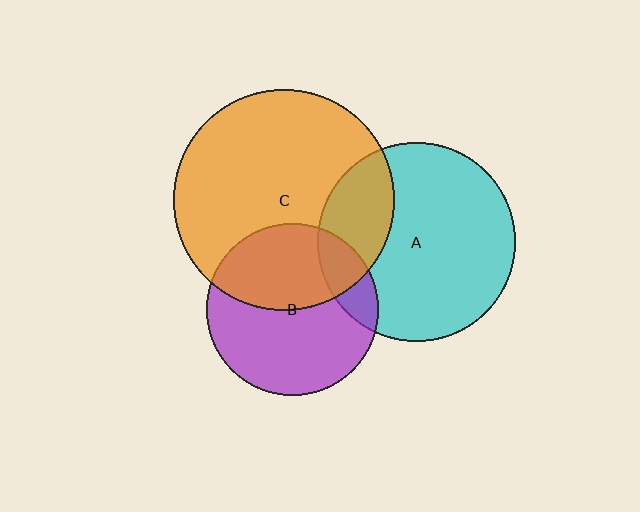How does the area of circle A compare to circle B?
Approximately 1.3 times.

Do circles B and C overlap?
Yes.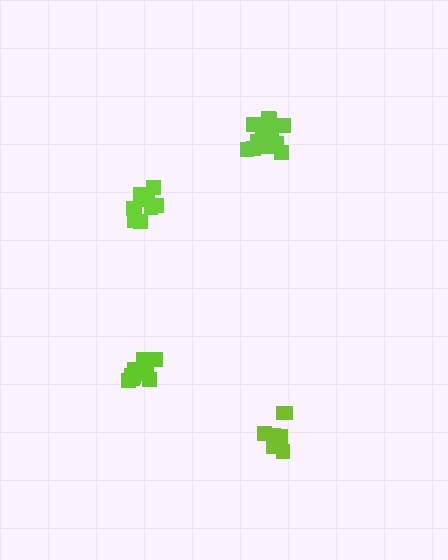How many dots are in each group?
Group 1: 9 dots, Group 2: 10 dots, Group 3: 15 dots, Group 4: 10 dots (44 total).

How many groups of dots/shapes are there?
There are 4 groups.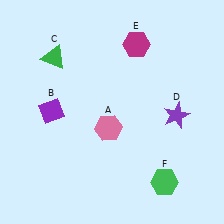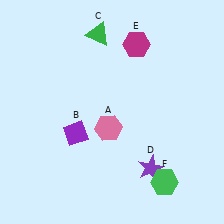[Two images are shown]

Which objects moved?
The objects that moved are: the purple diamond (B), the green triangle (C), the purple star (D).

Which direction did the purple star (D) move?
The purple star (D) moved down.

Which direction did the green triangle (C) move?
The green triangle (C) moved right.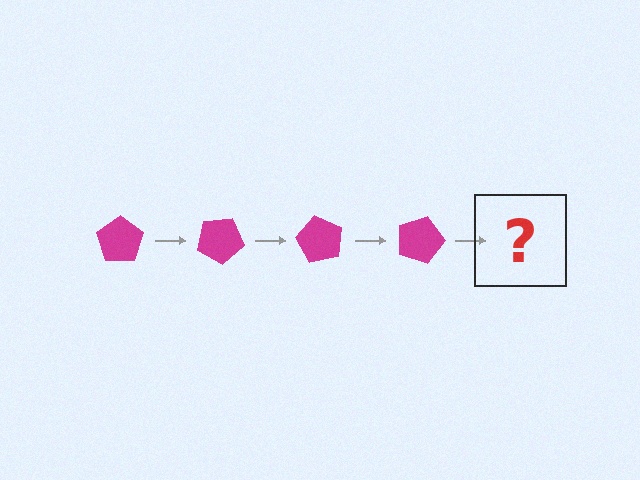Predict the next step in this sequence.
The next step is a magenta pentagon rotated 120 degrees.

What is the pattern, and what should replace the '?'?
The pattern is that the pentagon rotates 30 degrees each step. The '?' should be a magenta pentagon rotated 120 degrees.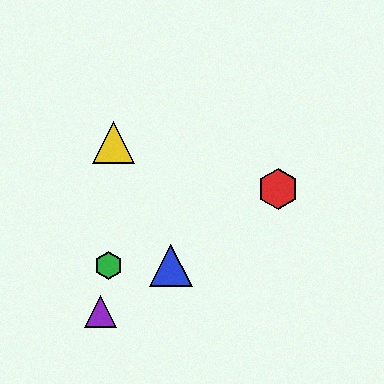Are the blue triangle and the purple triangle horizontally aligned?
No, the blue triangle is at y≈265 and the purple triangle is at y≈311.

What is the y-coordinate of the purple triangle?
The purple triangle is at y≈311.